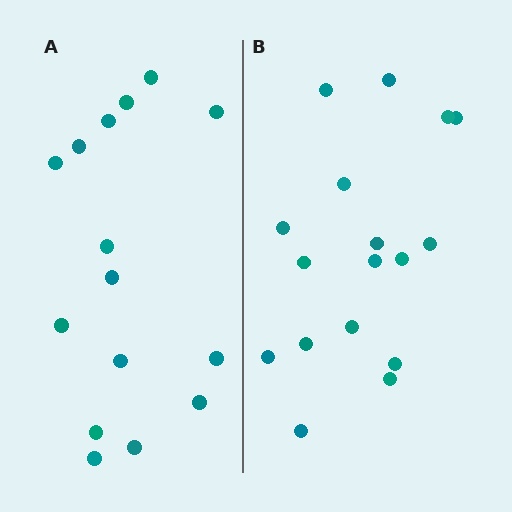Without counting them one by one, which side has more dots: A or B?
Region B (the right region) has more dots.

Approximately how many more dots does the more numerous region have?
Region B has just a few more — roughly 2 or 3 more dots than region A.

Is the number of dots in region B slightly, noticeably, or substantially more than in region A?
Region B has only slightly more — the two regions are fairly close. The ratio is roughly 1.1 to 1.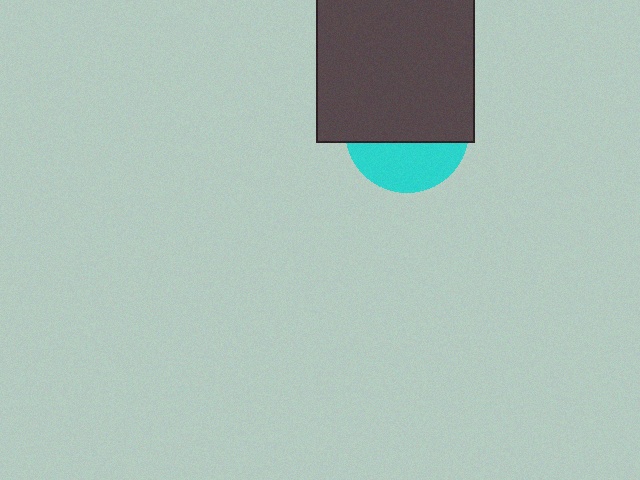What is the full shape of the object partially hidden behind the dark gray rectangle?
The partially hidden object is a cyan circle.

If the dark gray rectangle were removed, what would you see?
You would see the complete cyan circle.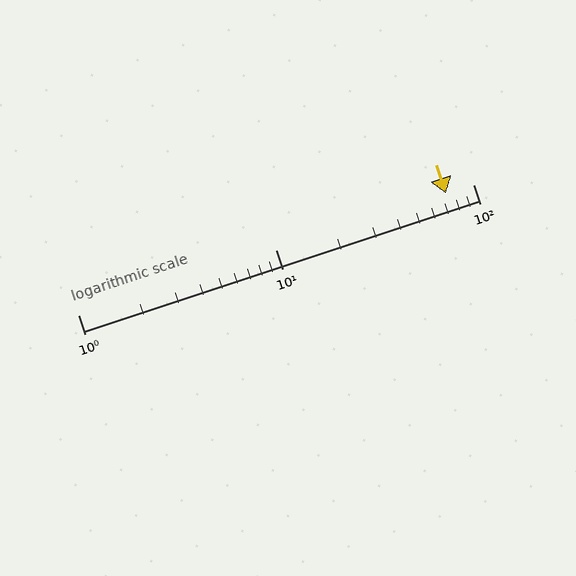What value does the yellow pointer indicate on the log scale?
The pointer indicates approximately 73.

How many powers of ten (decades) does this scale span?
The scale spans 2 decades, from 1 to 100.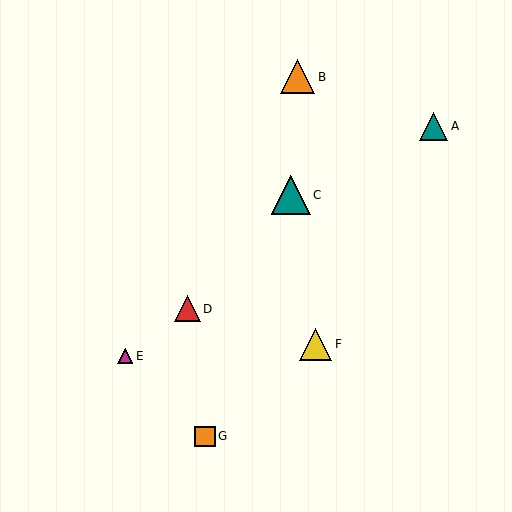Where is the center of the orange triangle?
The center of the orange triangle is at (297, 77).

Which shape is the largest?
The teal triangle (labeled C) is the largest.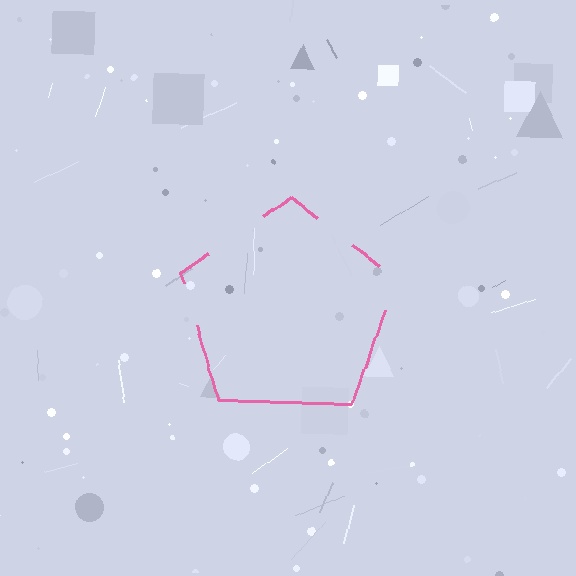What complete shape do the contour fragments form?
The contour fragments form a pentagon.